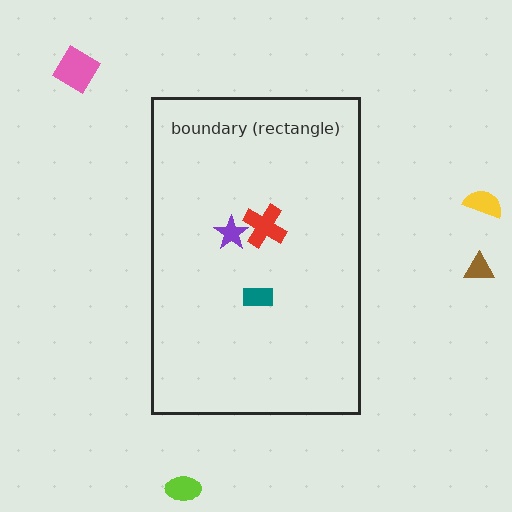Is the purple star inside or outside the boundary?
Inside.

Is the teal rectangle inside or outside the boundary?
Inside.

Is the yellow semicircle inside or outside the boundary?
Outside.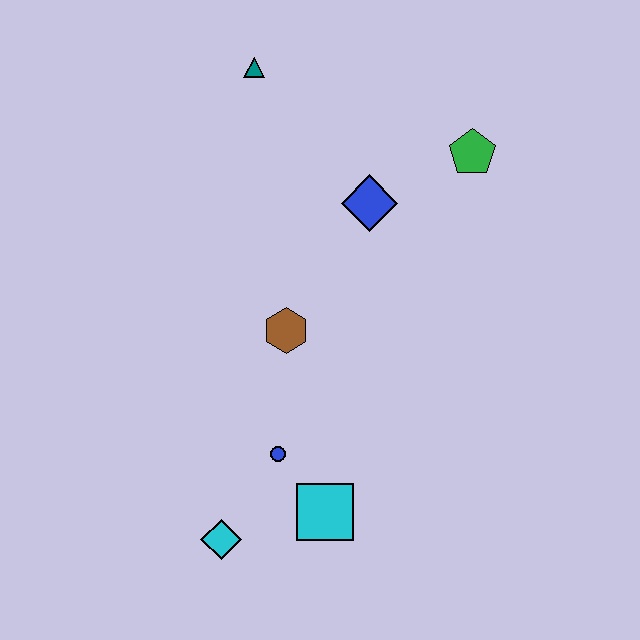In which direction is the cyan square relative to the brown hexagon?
The cyan square is below the brown hexagon.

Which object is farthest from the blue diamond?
The cyan diamond is farthest from the blue diamond.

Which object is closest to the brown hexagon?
The blue circle is closest to the brown hexagon.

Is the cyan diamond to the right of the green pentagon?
No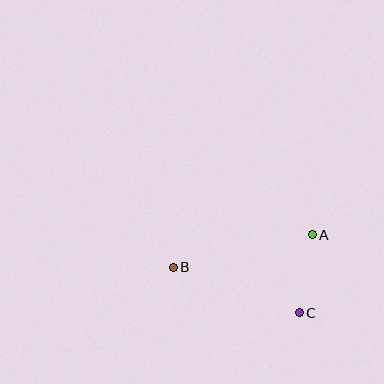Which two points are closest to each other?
Points A and C are closest to each other.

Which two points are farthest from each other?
Points A and B are farthest from each other.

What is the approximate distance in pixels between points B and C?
The distance between B and C is approximately 134 pixels.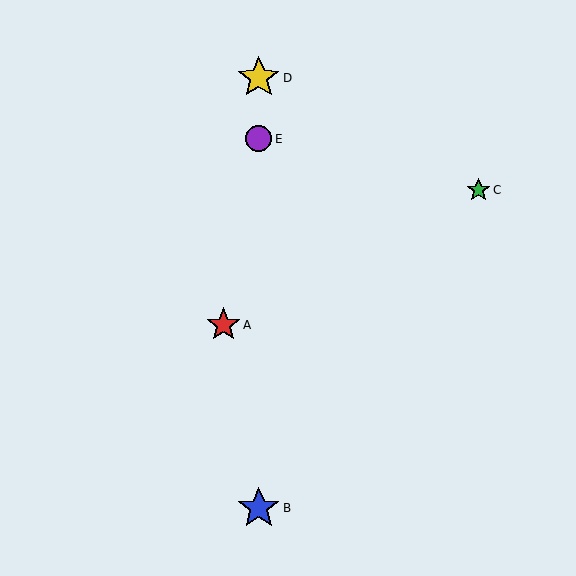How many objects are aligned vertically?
3 objects (B, D, E) are aligned vertically.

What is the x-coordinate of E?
Object E is at x≈259.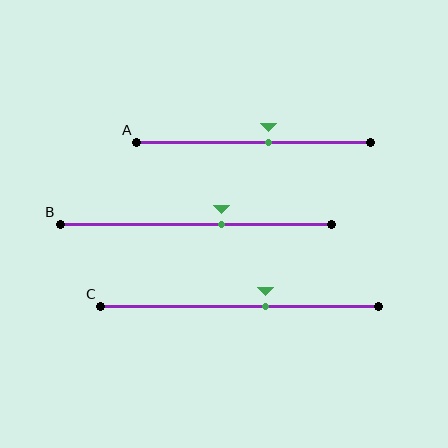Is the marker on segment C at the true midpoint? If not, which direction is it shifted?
No, the marker on segment C is shifted to the right by about 9% of the segment length.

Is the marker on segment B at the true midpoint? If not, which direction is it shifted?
No, the marker on segment B is shifted to the right by about 10% of the segment length.